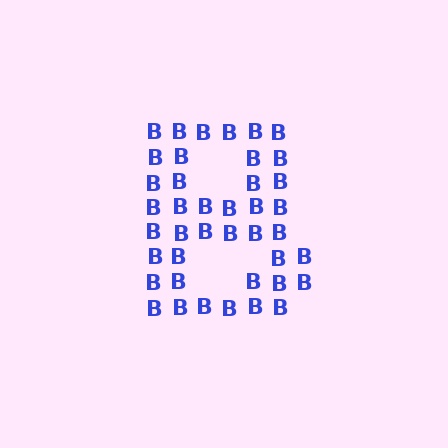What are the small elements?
The small elements are letter B's.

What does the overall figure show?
The overall figure shows the letter B.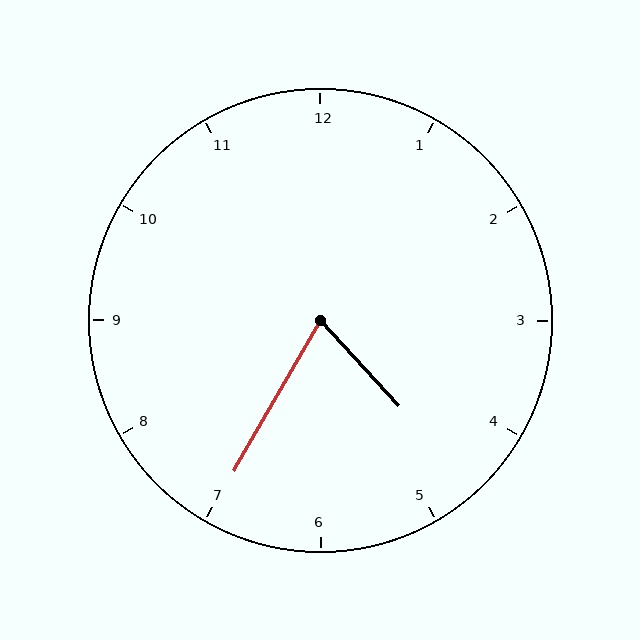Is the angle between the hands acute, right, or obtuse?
It is acute.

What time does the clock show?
4:35.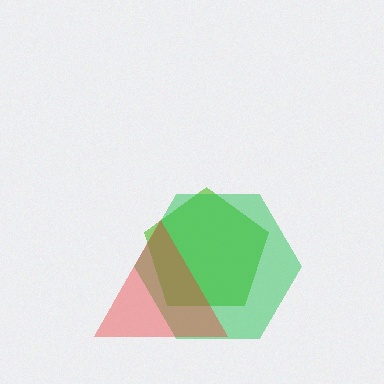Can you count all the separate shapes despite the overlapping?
Yes, there are 3 separate shapes.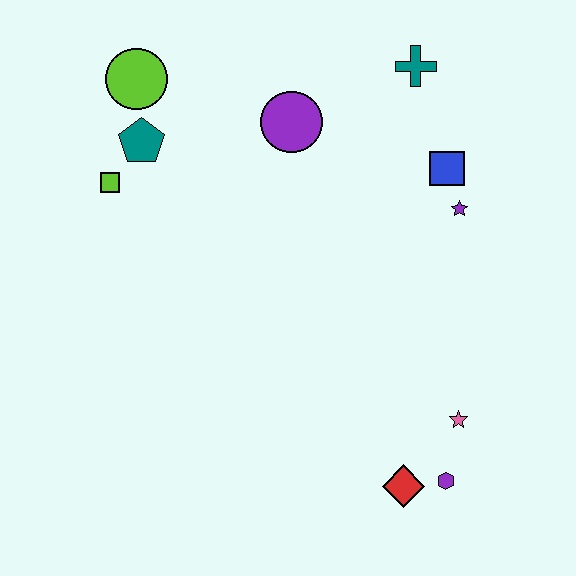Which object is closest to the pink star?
The purple hexagon is closest to the pink star.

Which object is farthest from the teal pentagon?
The purple hexagon is farthest from the teal pentagon.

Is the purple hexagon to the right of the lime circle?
Yes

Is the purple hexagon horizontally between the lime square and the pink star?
Yes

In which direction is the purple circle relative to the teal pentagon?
The purple circle is to the right of the teal pentagon.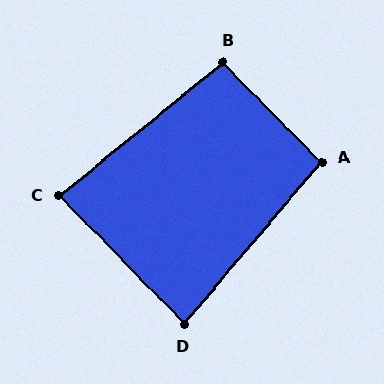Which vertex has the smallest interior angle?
D, at approximately 84 degrees.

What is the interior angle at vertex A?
Approximately 95 degrees (approximately right).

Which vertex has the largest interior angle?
B, at approximately 96 degrees.